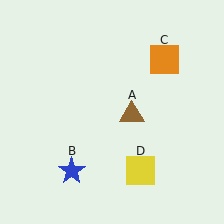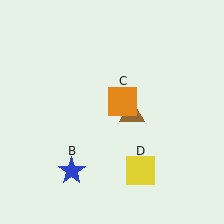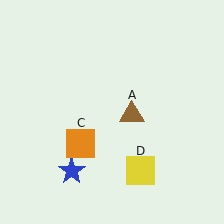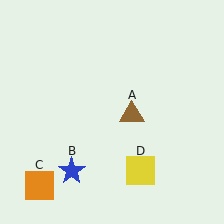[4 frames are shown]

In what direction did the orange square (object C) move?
The orange square (object C) moved down and to the left.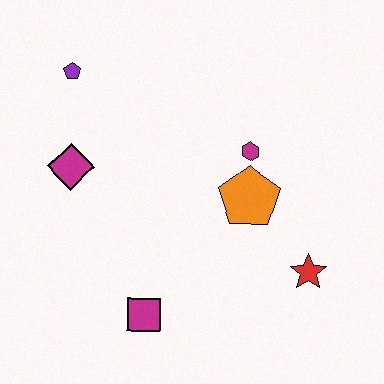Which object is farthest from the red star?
The purple pentagon is farthest from the red star.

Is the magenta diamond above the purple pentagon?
No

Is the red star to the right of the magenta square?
Yes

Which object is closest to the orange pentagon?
The magenta hexagon is closest to the orange pentagon.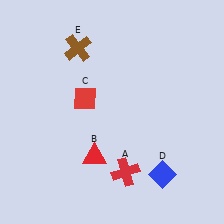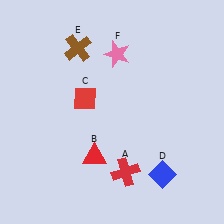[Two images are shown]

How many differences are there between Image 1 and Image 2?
There is 1 difference between the two images.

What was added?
A pink star (F) was added in Image 2.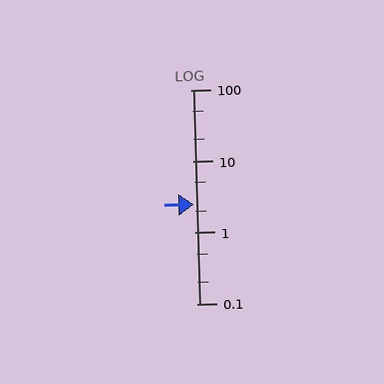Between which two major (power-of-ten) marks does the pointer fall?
The pointer is between 1 and 10.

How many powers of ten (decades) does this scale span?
The scale spans 3 decades, from 0.1 to 100.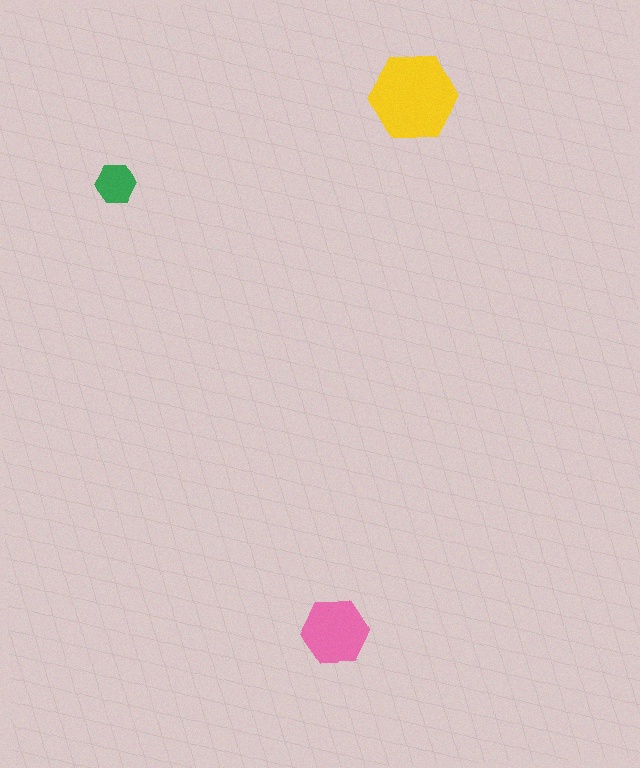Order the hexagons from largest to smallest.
the yellow one, the pink one, the green one.